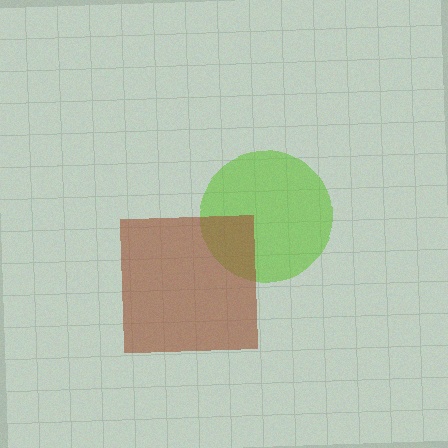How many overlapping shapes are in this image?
There are 2 overlapping shapes in the image.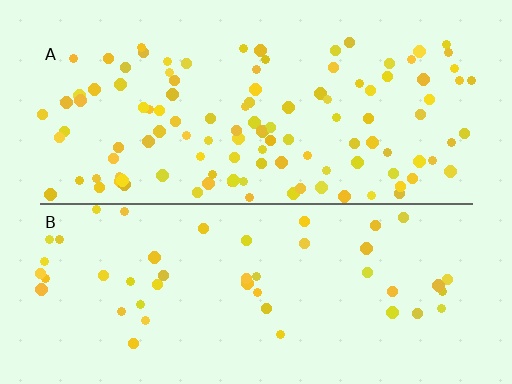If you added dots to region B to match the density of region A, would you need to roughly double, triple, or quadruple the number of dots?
Approximately double.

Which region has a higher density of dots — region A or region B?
A (the top).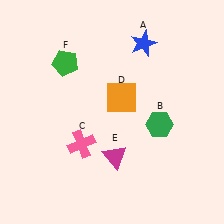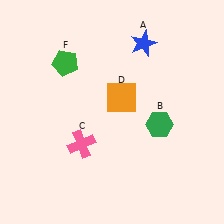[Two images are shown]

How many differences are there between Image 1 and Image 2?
There is 1 difference between the two images.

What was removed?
The magenta triangle (E) was removed in Image 2.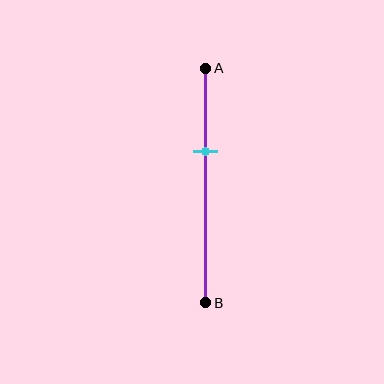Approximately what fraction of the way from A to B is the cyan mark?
The cyan mark is approximately 35% of the way from A to B.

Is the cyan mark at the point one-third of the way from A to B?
Yes, the mark is approximately at the one-third point.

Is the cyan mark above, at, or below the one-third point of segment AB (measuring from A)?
The cyan mark is approximately at the one-third point of segment AB.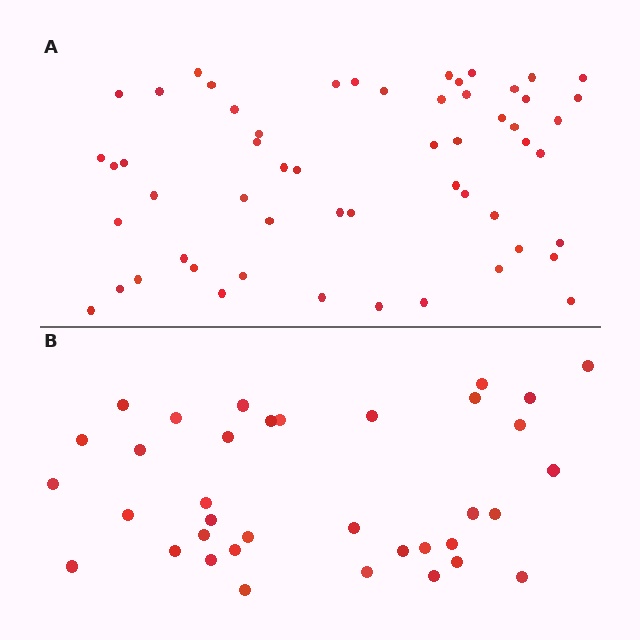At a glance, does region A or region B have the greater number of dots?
Region A (the top region) has more dots.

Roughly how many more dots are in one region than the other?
Region A has approximately 20 more dots than region B.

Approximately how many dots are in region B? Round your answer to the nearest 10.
About 40 dots. (The exact count is 36, which rounds to 40.)